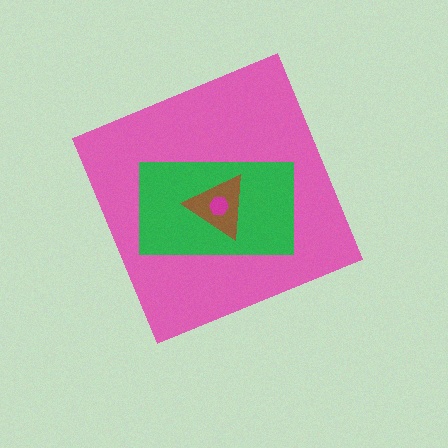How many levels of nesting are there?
4.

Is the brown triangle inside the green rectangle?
Yes.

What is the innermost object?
The magenta hexagon.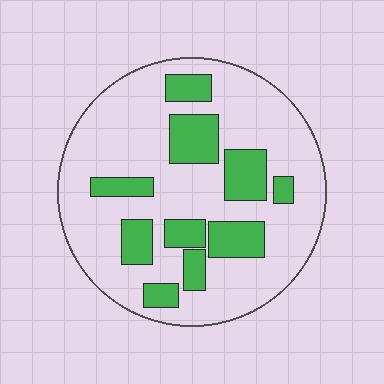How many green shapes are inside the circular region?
10.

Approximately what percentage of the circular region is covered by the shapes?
Approximately 25%.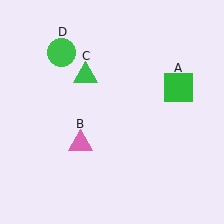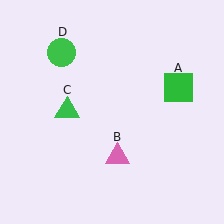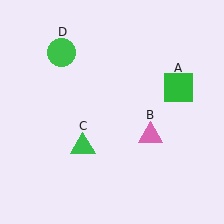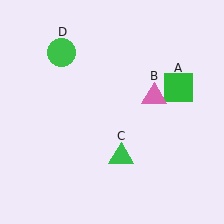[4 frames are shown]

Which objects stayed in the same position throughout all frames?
Green square (object A) and green circle (object D) remained stationary.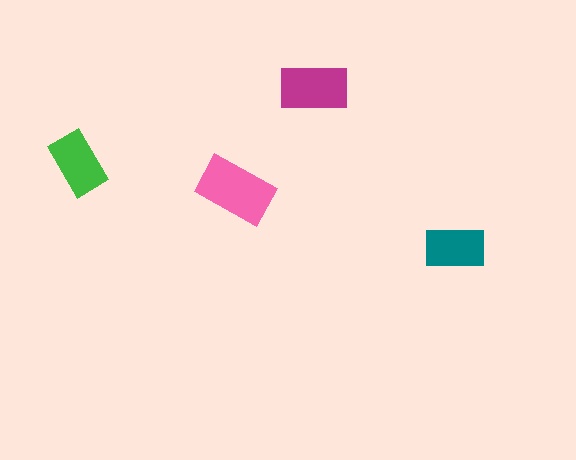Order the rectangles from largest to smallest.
the pink one, the magenta one, the green one, the teal one.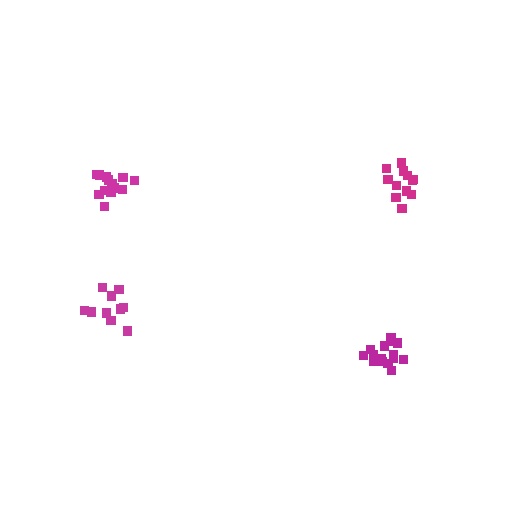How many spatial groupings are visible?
There are 4 spatial groupings.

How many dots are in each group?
Group 1: 12 dots, Group 2: 15 dots, Group 3: 10 dots, Group 4: 15 dots (52 total).